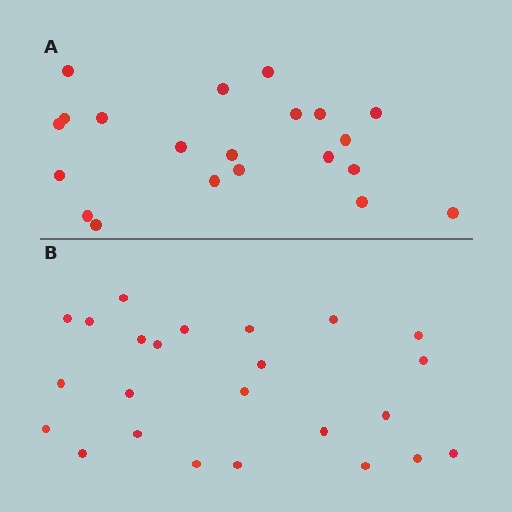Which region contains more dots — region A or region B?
Region B (the bottom region) has more dots.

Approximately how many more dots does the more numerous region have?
Region B has just a few more — roughly 2 or 3 more dots than region A.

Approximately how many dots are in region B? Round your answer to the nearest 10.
About 20 dots. (The exact count is 24, which rounds to 20.)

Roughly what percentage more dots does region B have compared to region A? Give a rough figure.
About 15% more.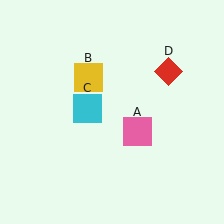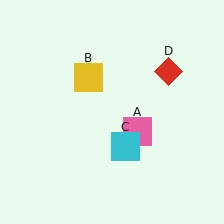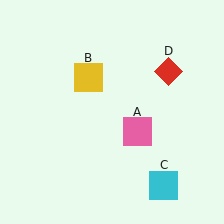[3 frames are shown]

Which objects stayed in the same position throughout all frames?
Pink square (object A) and yellow square (object B) and red diamond (object D) remained stationary.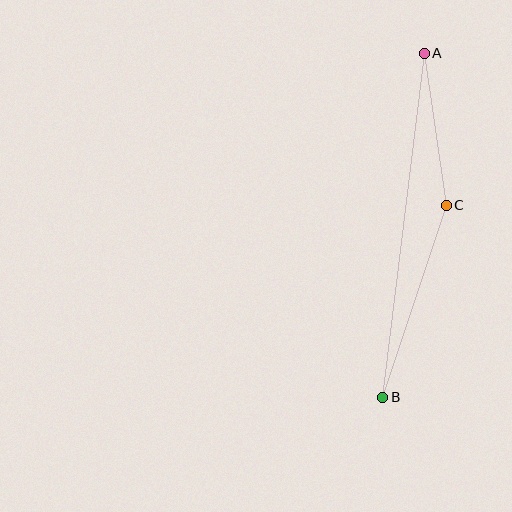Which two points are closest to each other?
Points A and C are closest to each other.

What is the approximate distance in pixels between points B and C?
The distance between B and C is approximately 203 pixels.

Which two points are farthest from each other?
Points A and B are farthest from each other.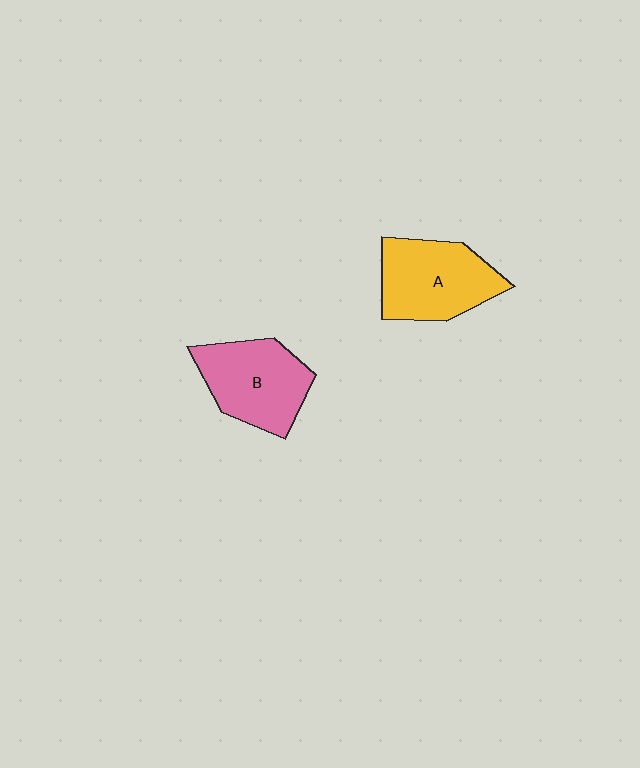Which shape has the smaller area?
Shape B (pink).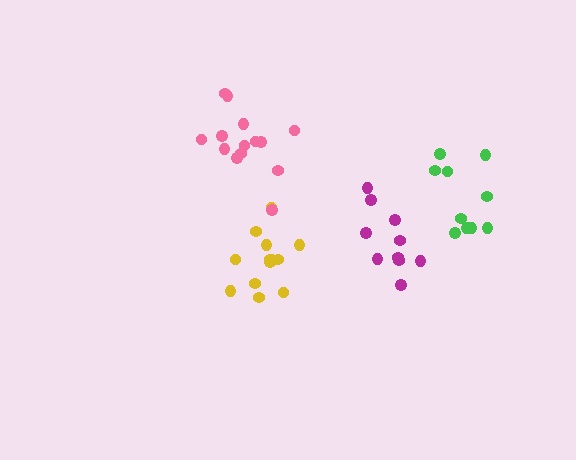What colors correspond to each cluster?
The clusters are colored: yellow, magenta, pink, green.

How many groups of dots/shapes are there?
There are 4 groups.